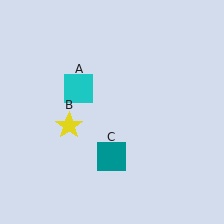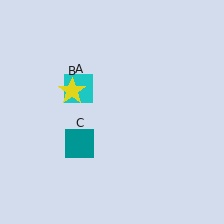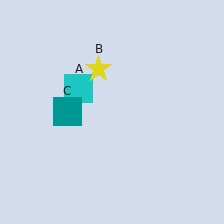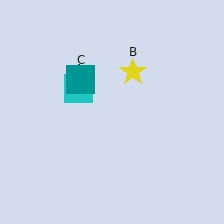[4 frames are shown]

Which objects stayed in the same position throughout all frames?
Cyan square (object A) remained stationary.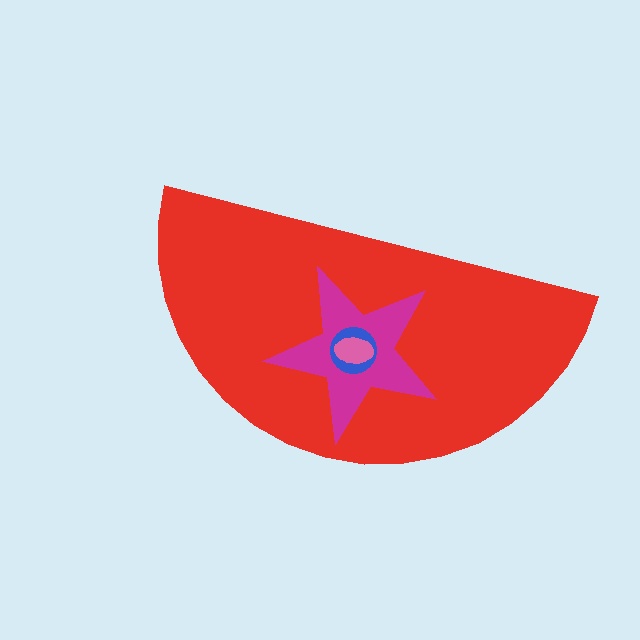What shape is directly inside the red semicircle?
The magenta star.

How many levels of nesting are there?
4.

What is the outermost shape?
The red semicircle.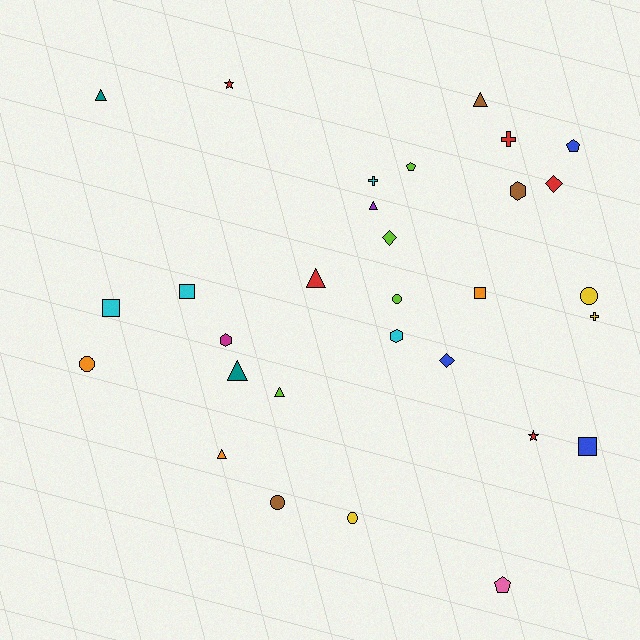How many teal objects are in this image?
There are 2 teal objects.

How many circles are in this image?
There are 5 circles.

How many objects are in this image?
There are 30 objects.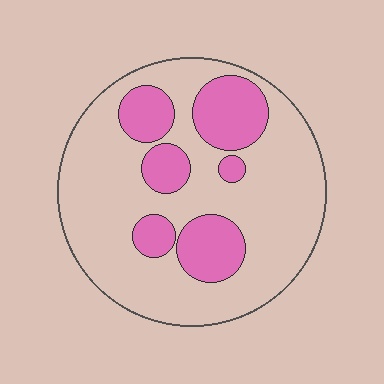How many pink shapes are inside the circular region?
6.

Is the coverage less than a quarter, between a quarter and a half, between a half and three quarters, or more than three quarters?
Between a quarter and a half.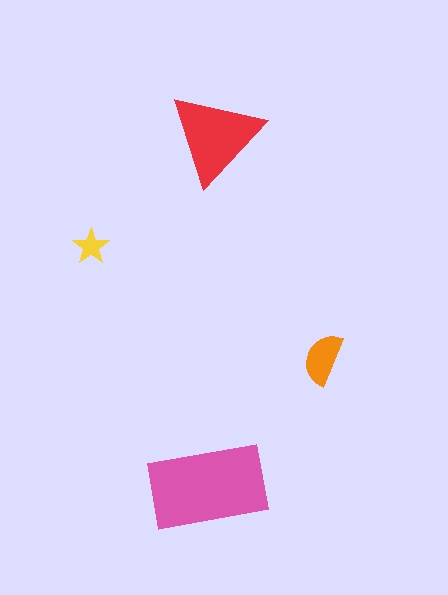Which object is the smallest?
The yellow star.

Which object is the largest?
The pink rectangle.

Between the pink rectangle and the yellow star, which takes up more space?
The pink rectangle.